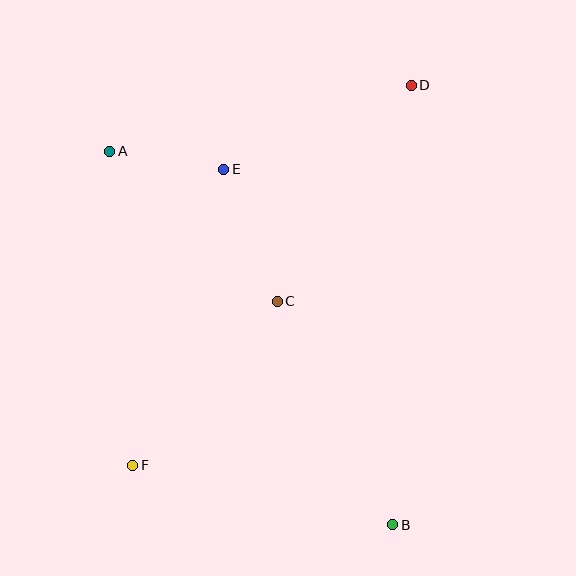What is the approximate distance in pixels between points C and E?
The distance between C and E is approximately 142 pixels.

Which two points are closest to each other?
Points A and E are closest to each other.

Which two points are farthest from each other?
Points D and F are farthest from each other.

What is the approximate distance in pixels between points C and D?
The distance between C and D is approximately 254 pixels.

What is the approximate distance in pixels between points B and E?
The distance between B and E is approximately 394 pixels.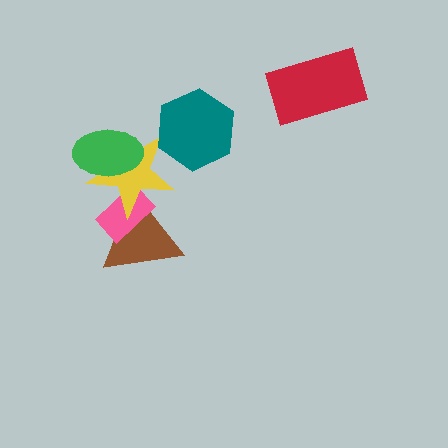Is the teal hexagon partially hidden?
No, no other shape covers it.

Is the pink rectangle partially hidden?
Yes, it is partially covered by another shape.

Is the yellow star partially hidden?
Yes, it is partially covered by another shape.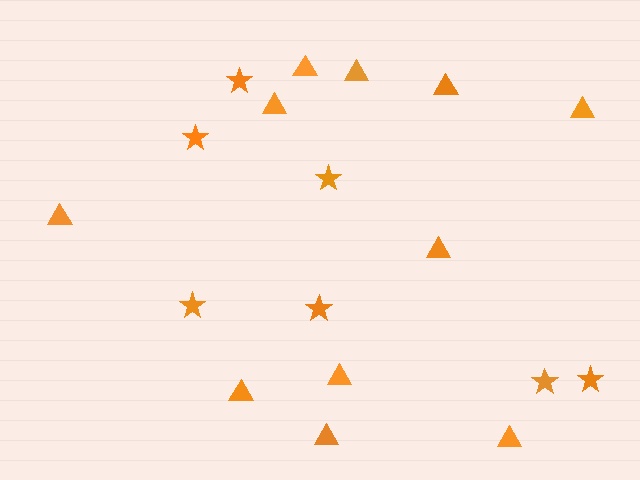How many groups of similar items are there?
There are 2 groups: one group of stars (7) and one group of triangles (11).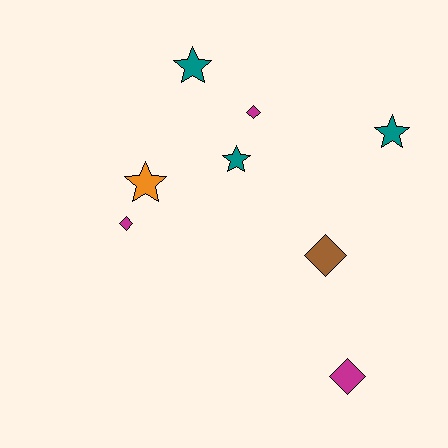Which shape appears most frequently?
Diamond, with 4 objects.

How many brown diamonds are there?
There is 1 brown diamond.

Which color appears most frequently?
Magenta, with 3 objects.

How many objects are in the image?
There are 8 objects.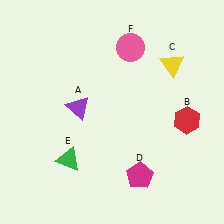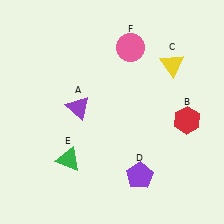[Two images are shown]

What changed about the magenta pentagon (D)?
In Image 1, D is magenta. In Image 2, it changed to purple.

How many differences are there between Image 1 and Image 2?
There is 1 difference between the two images.